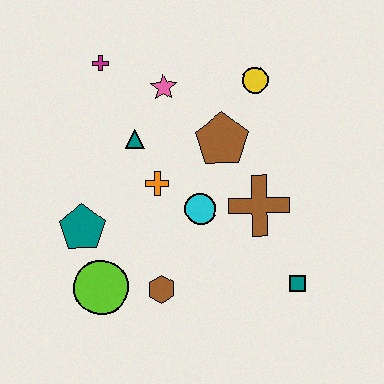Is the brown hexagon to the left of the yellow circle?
Yes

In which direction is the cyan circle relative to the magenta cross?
The cyan circle is below the magenta cross.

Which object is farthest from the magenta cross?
The teal square is farthest from the magenta cross.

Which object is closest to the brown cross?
The cyan circle is closest to the brown cross.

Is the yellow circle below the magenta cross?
Yes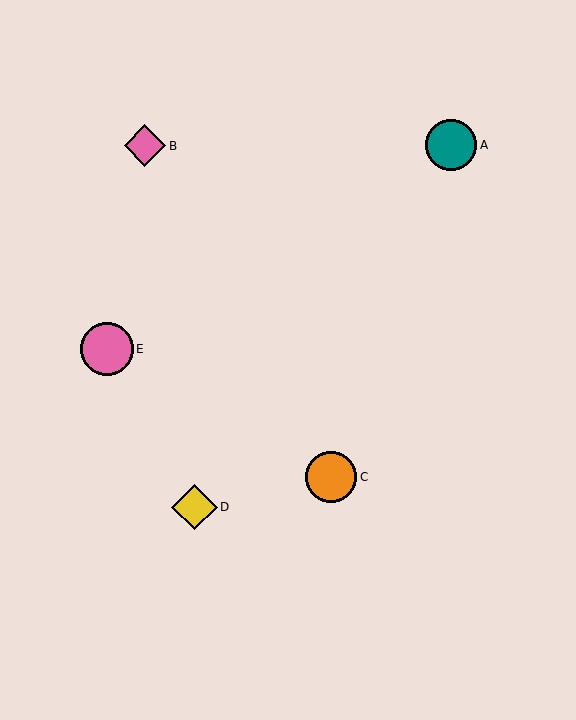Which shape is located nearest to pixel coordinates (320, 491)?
The orange circle (labeled C) at (331, 477) is nearest to that location.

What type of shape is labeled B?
Shape B is a pink diamond.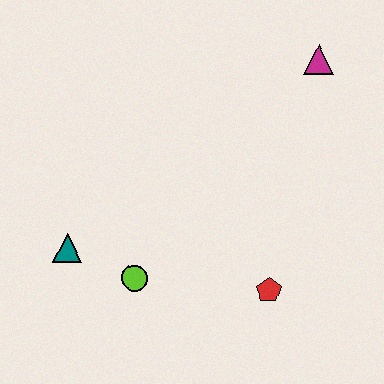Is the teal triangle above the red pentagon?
Yes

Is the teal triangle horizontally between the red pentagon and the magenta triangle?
No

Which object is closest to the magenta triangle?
The red pentagon is closest to the magenta triangle.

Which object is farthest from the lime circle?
The magenta triangle is farthest from the lime circle.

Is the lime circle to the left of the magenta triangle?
Yes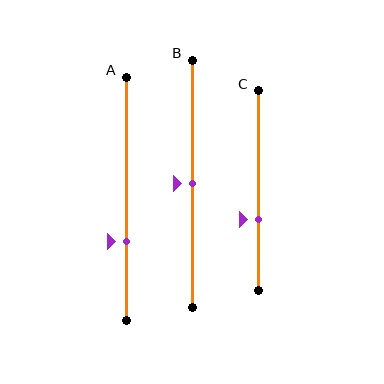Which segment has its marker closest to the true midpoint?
Segment B has its marker closest to the true midpoint.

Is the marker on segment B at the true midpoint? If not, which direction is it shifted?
Yes, the marker on segment B is at the true midpoint.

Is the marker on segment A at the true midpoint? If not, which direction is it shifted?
No, the marker on segment A is shifted downward by about 18% of the segment length.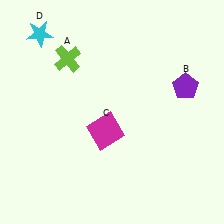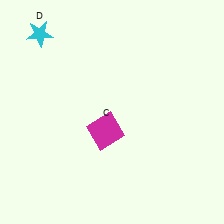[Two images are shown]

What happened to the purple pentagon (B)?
The purple pentagon (B) was removed in Image 2. It was in the top-right area of Image 1.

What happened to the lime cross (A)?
The lime cross (A) was removed in Image 2. It was in the top-left area of Image 1.